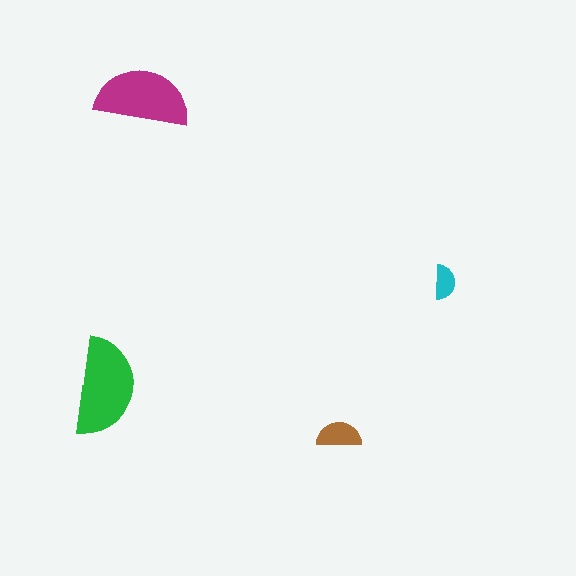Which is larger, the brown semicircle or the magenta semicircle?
The magenta one.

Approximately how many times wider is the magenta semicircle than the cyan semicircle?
About 2.5 times wider.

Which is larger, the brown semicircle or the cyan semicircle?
The brown one.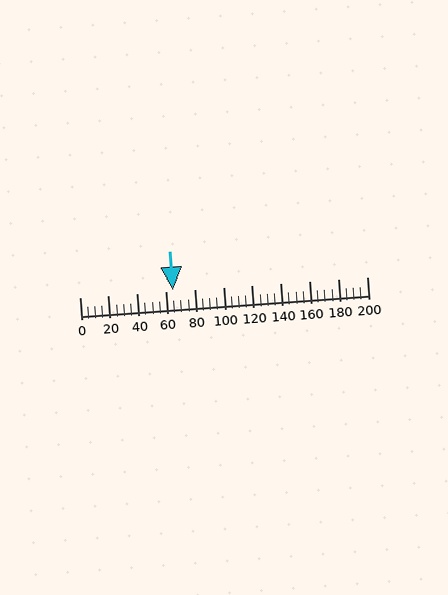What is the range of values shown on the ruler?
The ruler shows values from 0 to 200.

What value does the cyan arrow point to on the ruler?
The cyan arrow points to approximately 65.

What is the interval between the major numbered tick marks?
The major tick marks are spaced 20 units apart.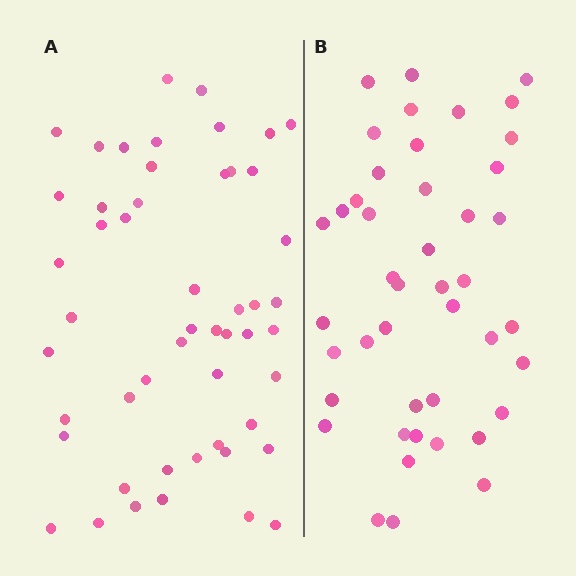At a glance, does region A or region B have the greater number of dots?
Region A (the left region) has more dots.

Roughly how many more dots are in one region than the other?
Region A has roughly 8 or so more dots than region B.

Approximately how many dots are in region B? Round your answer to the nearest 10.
About 40 dots. (The exact count is 44, which rounds to 40.)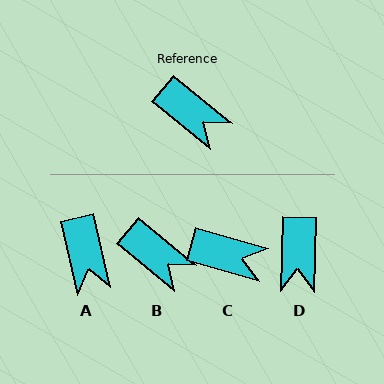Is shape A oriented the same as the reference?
No, it is off by about 37 degrees.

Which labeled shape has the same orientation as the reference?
B.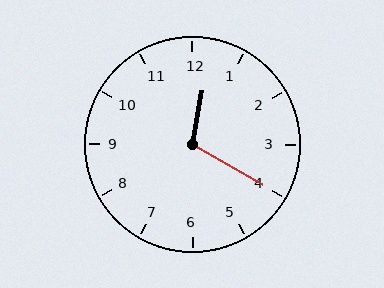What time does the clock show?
12:20.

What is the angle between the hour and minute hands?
Approximately 110 degrees.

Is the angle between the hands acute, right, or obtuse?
It is obtuse.